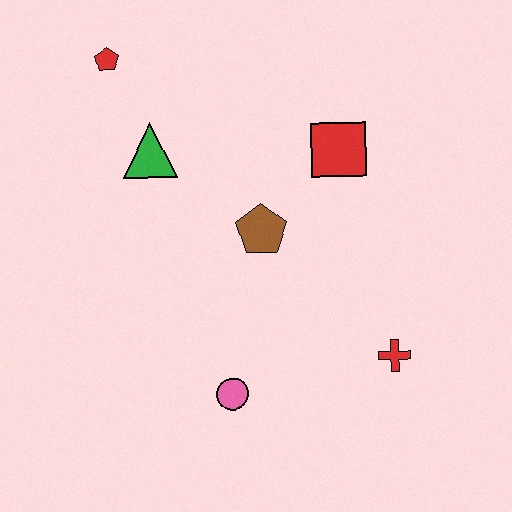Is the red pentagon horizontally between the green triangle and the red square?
No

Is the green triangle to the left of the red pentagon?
No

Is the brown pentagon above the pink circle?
Yes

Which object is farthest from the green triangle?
The red cross is farthest from the green triangle.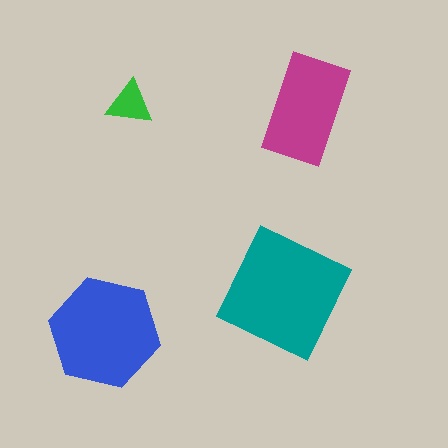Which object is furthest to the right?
The magenta rectangle is rightmost.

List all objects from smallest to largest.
The green triangle, the magenta rectangle, the blue hexagon, the teal square.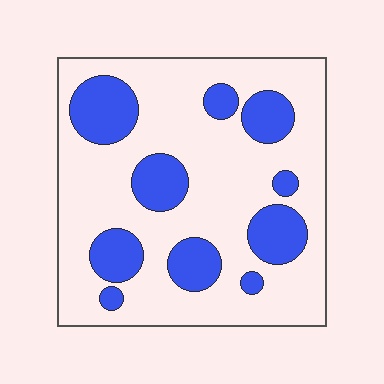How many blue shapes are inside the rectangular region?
10.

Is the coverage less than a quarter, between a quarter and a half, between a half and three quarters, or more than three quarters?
Between a quarter and a half.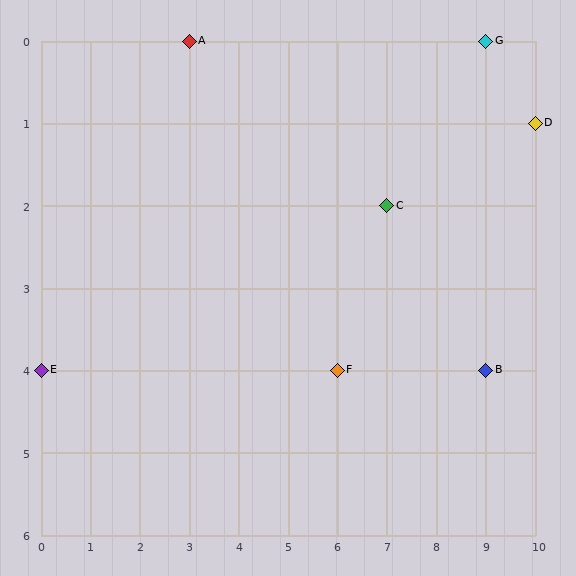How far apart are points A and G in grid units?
Points A and G are 6 columns apart.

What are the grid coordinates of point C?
Point C is at grid coordinates (7, 2).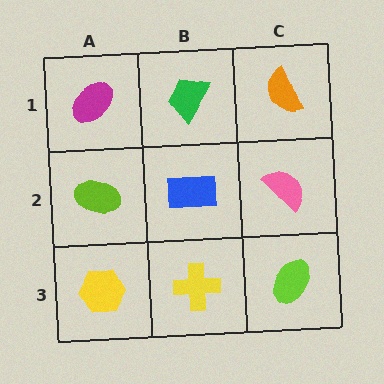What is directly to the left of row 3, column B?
A yellow hexagon.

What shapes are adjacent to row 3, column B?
A blue rectangle (row 2, column B), a yellow hexagon (row 3, column A), a lime ellipse (row 3, column C).